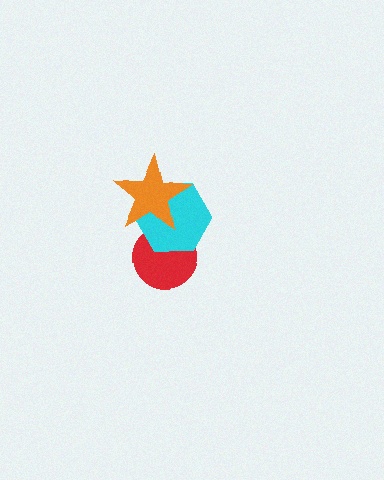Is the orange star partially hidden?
No, no other shape covers it.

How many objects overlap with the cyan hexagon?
2 objects overlap with the cyan hexagon.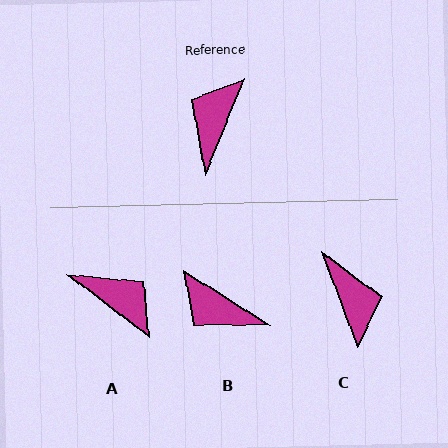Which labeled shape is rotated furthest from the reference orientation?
C, about 137 degrees away.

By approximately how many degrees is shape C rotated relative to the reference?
Approximately 137 degrees clockwise.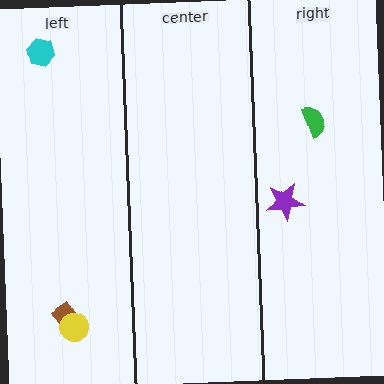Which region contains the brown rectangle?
The left region.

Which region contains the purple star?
The right region.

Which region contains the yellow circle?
The left region.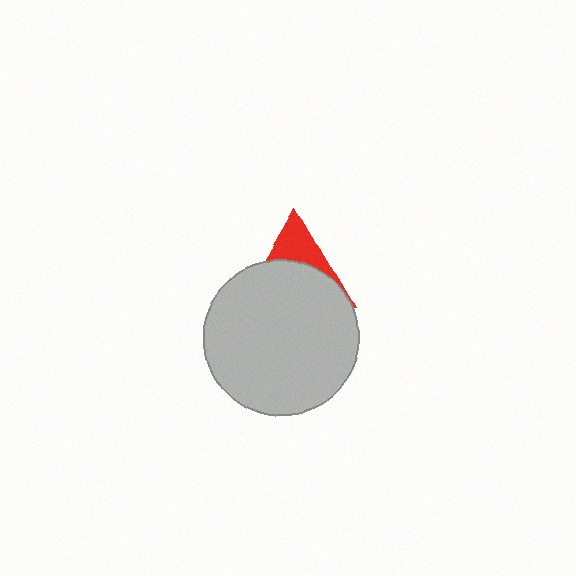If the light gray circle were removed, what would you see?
You would see the complete red triangle.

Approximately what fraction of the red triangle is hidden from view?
Roughly 67% of the red triangle is hidden behind the light gray circle.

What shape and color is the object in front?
The object in front is a light gray circle.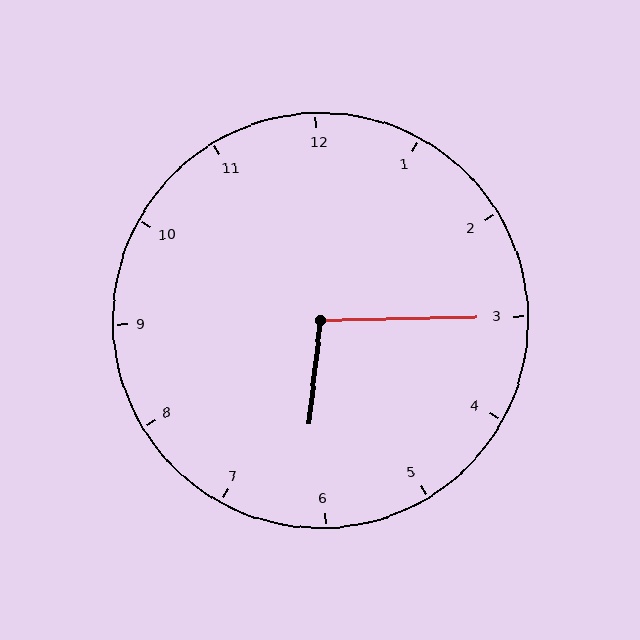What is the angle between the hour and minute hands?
Approximately 98 degrees.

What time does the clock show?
6:15.